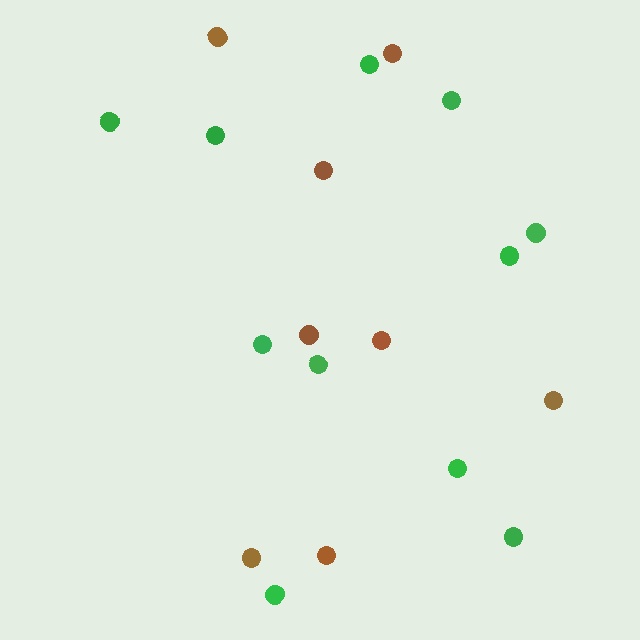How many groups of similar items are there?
There are 2 groups: one group of green circles (11) and one group of brown circles (8).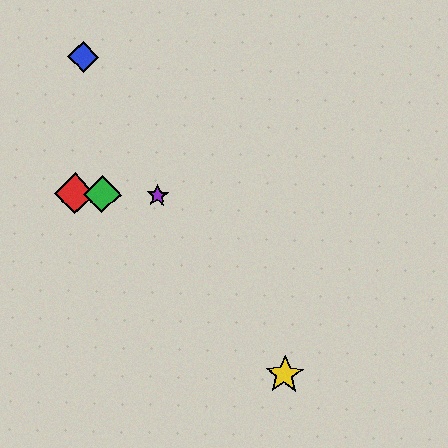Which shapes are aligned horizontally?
The red diamond, the green diamond, the purple star are aligned horizontally.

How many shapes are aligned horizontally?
3 shapes (the red diamond, the green diamond, the purple star) are aligned horizontally.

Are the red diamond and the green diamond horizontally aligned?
Yes, both are at y≈194.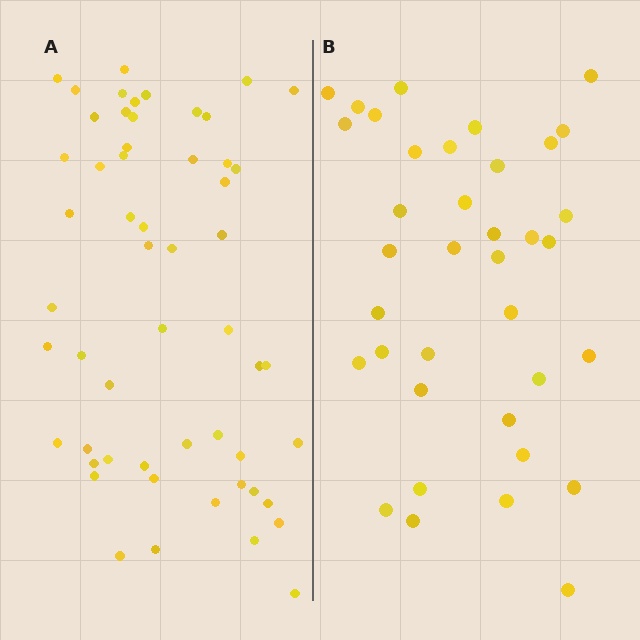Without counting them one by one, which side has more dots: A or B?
Region A (the left region) has more dots.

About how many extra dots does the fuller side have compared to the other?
Region A has approximately 20 more dots than region B.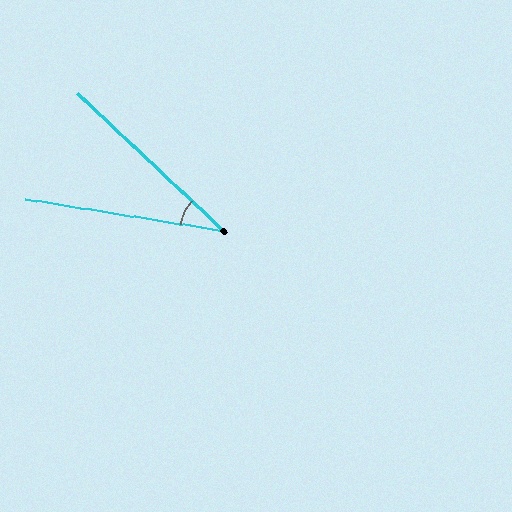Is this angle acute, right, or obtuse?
It is acute.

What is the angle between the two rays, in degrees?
Approximately 34 degrees.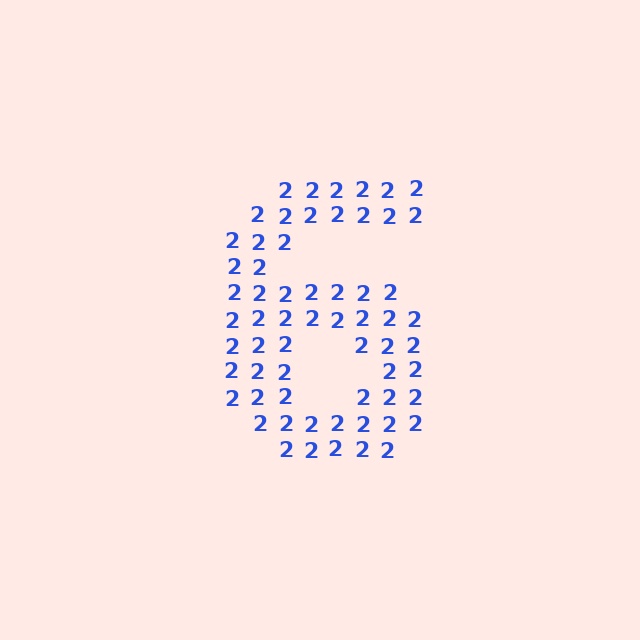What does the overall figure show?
The overall figure shows the digit 6.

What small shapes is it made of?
It is made of small digit 2's.